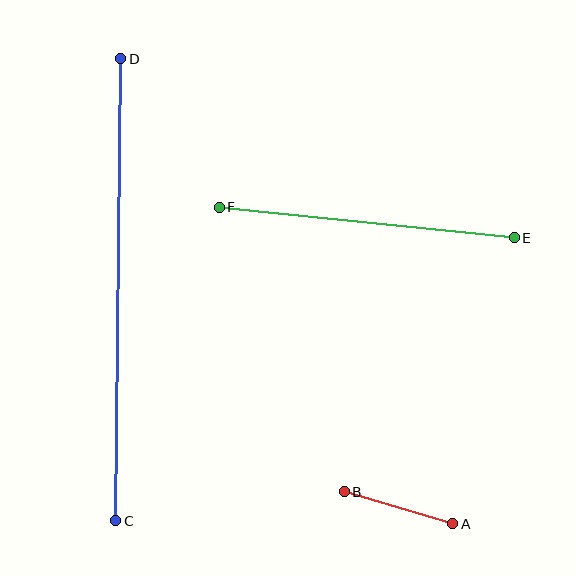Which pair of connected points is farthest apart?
Points C and D are farthest apart.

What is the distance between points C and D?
The distance is approximately 462 pixels.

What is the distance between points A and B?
The distance is approximately 113 pixels.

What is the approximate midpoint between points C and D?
The midpoint is at approximately (118, 290) pixels.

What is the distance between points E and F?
The distance is approximately 297 pixels.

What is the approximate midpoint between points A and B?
The midpoint is at approximately (398, 508) pixels.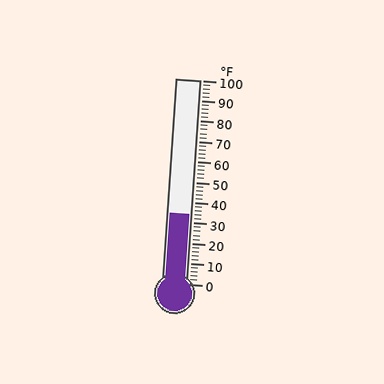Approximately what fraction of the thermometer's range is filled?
The thermometer is filled to approximately 35% of its range.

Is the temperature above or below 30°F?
The temperature is above 30°F.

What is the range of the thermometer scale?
The thermometer scale ranges from 0°F to 100°F.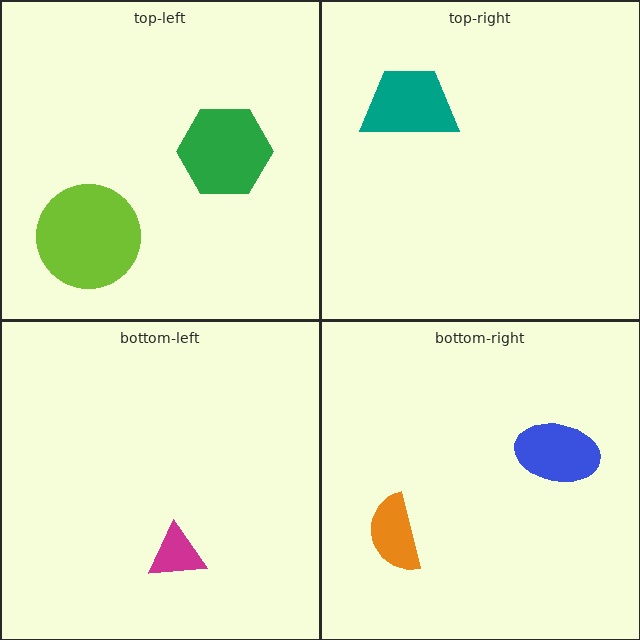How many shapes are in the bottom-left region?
1.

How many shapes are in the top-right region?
1.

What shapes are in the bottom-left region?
The magenta triangle.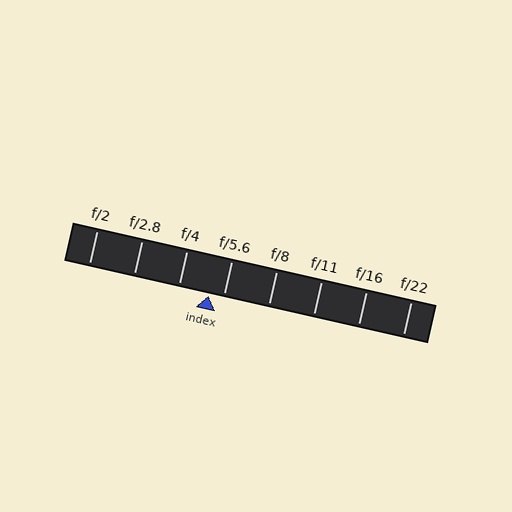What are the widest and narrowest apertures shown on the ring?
The widest aperture shown is f/2 and the narrowest is f/22.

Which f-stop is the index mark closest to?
The index mark is closest to f/5.6.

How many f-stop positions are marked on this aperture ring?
There are 8 f-stop positions marked.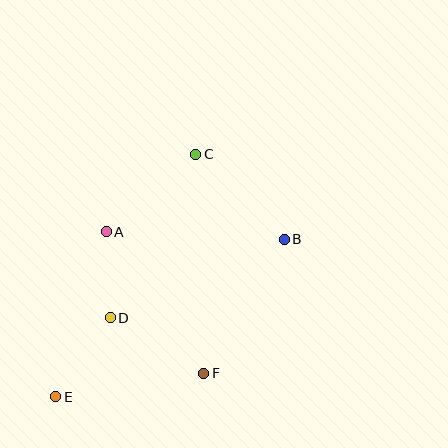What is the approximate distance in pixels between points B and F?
The distance between B and F is approximately 156 pixels.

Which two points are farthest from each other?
Points C and E are farthest from each other.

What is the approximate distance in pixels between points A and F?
The distance between A and F is approximately 172 pixels.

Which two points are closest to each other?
Points A and D are closest to each other.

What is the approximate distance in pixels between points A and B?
The distance between A and B is approximately 178 pixels.